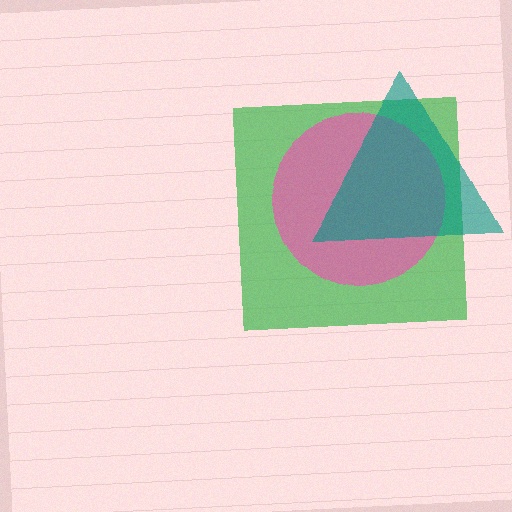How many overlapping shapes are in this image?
There are 3 overlapping shapes in the image.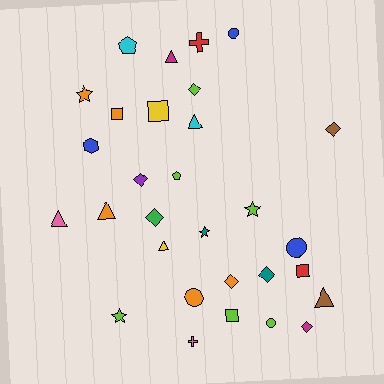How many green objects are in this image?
There is 1 green object.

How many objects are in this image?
There are 30 objects.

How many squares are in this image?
There are 4 squares.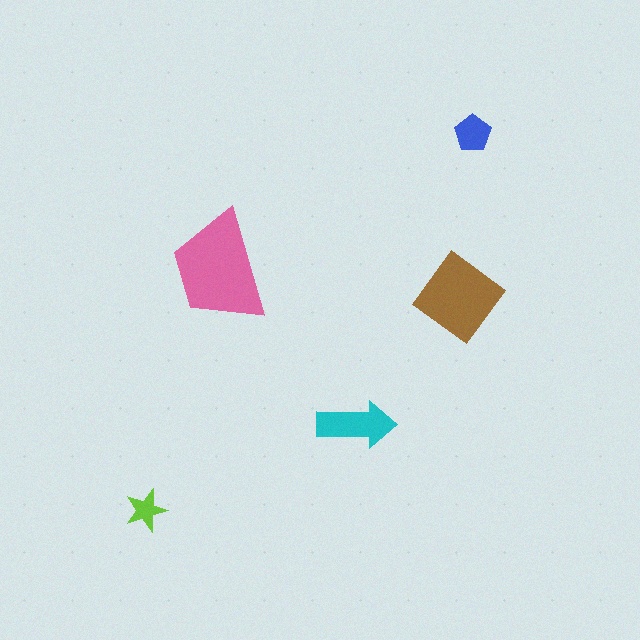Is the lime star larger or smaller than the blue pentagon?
Smaller.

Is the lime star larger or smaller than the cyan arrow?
Smaller.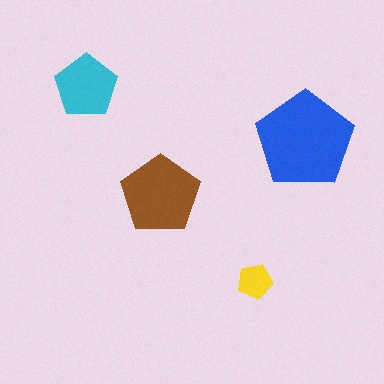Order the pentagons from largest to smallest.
the blue one, the brown one, the cyan one, the yellow one.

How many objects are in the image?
There are 4 objects in the image.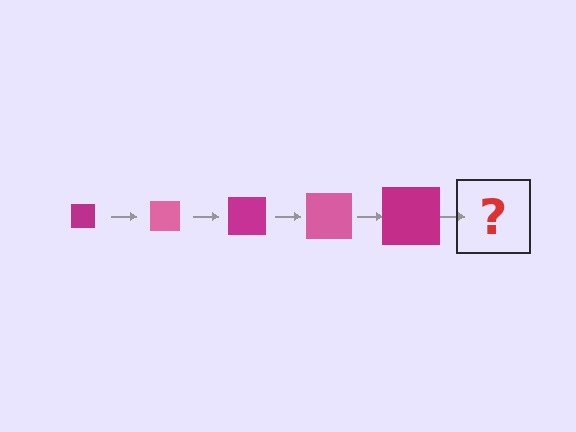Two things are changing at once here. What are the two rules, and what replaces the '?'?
The two rules are that the square grows larger each step and the color cycles through magenta and pink. The '?' should be a pink square, larger than the previous one.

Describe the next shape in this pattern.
It should be a pink square, larger than the previous one.